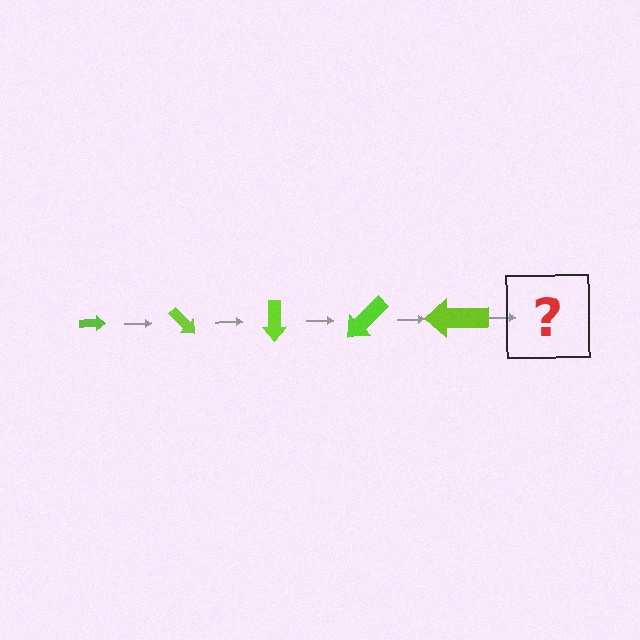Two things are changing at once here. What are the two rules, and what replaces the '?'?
The two rules are that the arrow grows larger each step and it rotates 45 degrees each step. The '?' should be an arrow, larger than the previous one and rotated 225 degrees from the start.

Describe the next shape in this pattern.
It should be an arrow, larger than the previous one and rotated 225 degrees from the start.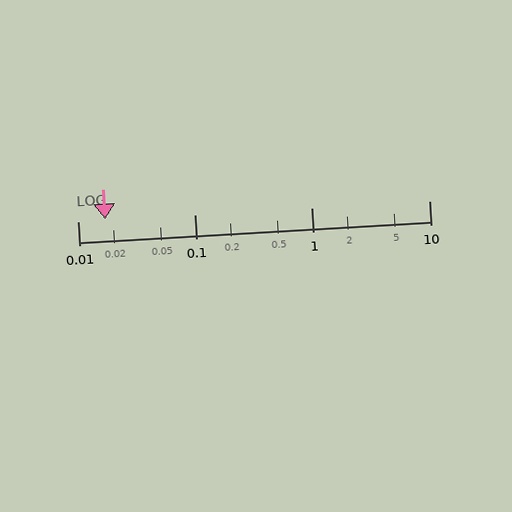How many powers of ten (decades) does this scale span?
The scale spans 3 decades, from 0.01 to 10.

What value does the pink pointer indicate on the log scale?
The pointer indicates approximately 0.017.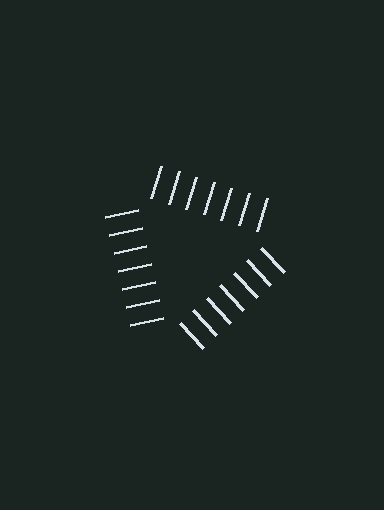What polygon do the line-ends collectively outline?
An illusory triangle — the line segments terminate on its edges but no continuous stroke is drawn.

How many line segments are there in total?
21 — 7 along each of the 3 edges.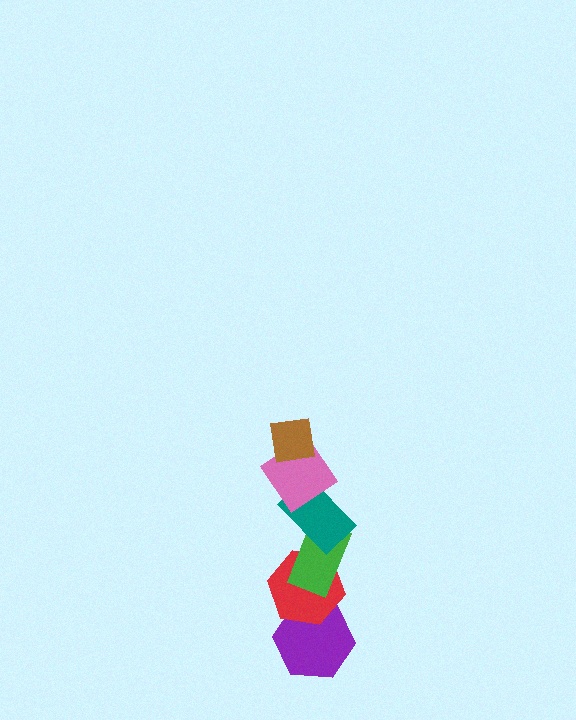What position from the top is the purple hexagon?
The purple hexagon is 6th from the top.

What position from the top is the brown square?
The brown square is 1st from the top.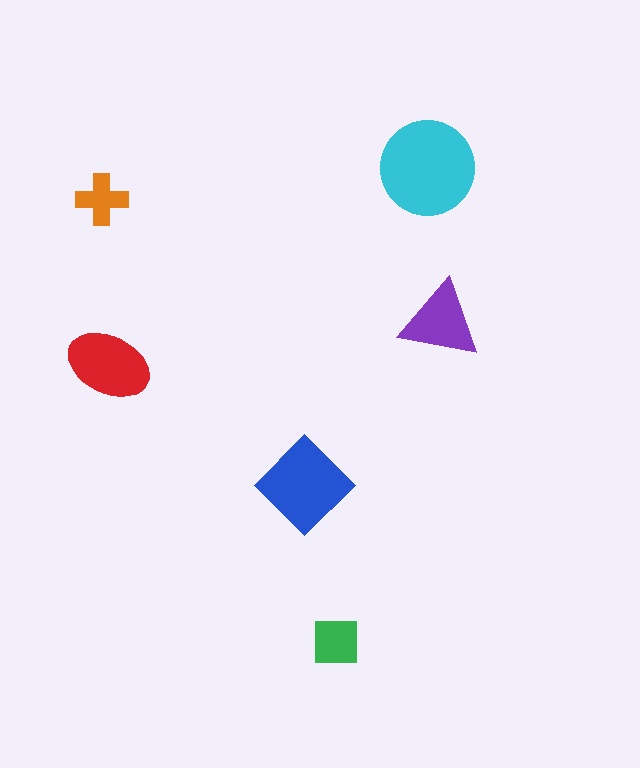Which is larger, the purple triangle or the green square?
The purple triangle.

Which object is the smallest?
The orange cross.